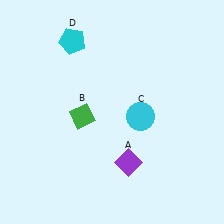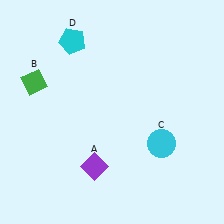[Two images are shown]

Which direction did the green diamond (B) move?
The green diamond (B) moved left.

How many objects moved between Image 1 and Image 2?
3 objects moved between the two images.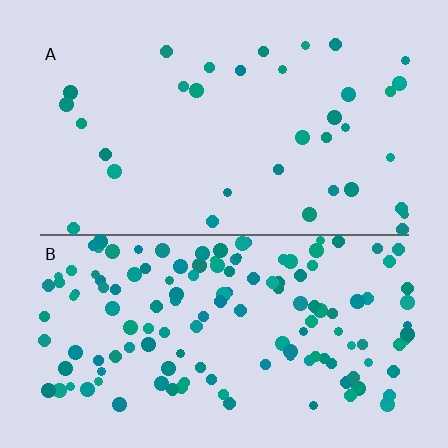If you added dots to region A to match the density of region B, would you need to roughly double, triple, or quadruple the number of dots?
Approximately quadruple.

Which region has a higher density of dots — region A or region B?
B (the bottom).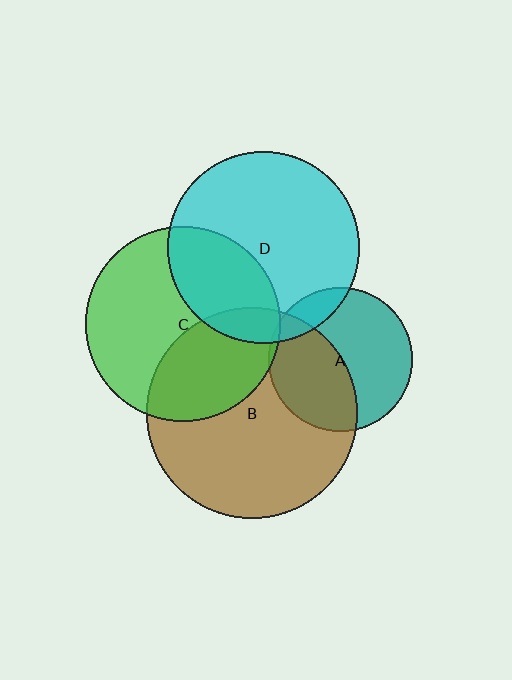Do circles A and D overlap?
Yes.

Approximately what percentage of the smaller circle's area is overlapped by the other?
Approximately 15%.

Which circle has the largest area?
Circle B (brown).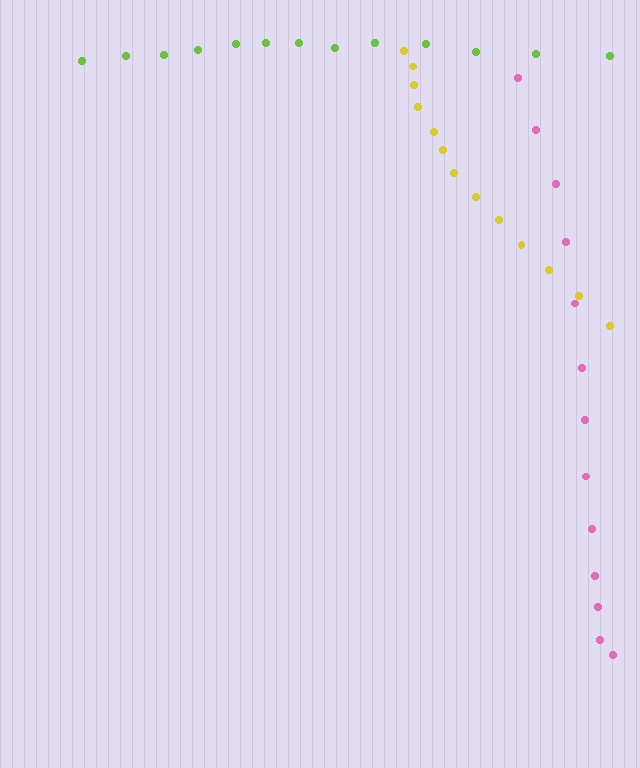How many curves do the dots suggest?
There are 3 distinct paths.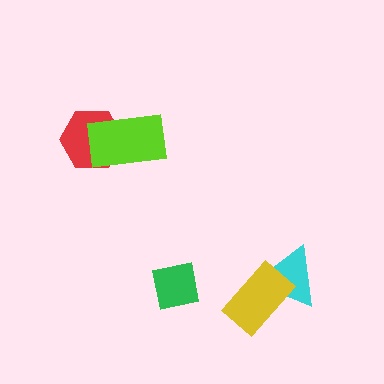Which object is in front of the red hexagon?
The lime rectangle is in front of the red hexagon.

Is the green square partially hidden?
No, no other shape covers it.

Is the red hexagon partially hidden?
Yes, it is partially covered by another shape.